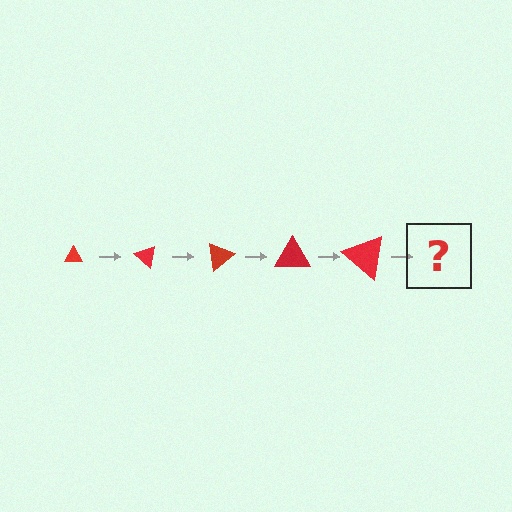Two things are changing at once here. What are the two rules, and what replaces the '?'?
The two rules are that the triangle grows larger each step and it rotates 40 degrees each step. The '?' should be a triangle, larger than the previous one and rotated 200 degrees from the start.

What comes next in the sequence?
The next element should be a triangle, larger than the previous one and rotated 200 degrees from the start.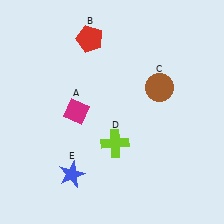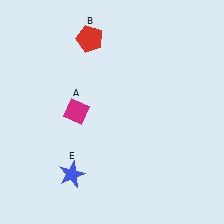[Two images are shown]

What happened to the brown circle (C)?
The brown circle (C) was removed in Image 2. It was in the top-right area of Image 1.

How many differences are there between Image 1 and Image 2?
There are 2 differences between the two images.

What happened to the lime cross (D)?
The lime cross (D) was removed in Image 2. It was in the bottom-right area of Image 1.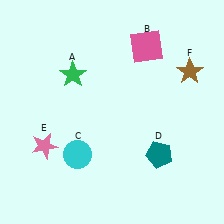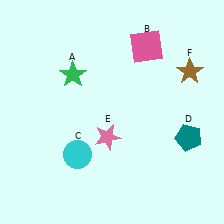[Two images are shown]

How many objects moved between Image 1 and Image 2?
2 objects moved between the two images.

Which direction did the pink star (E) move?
The pink star (E) moved right.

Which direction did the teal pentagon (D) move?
The teal pentagon (D) moved right.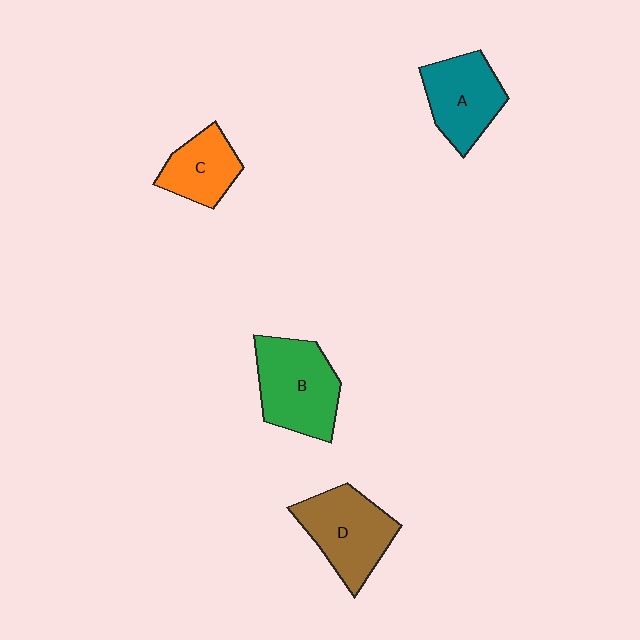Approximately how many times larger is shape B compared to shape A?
Approximately 1.2 times.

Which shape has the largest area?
Shape B (green).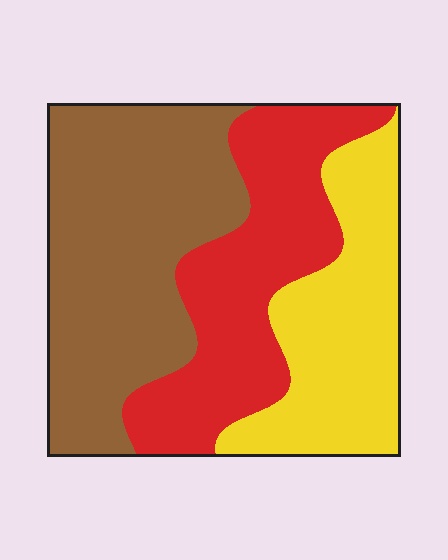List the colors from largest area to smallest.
From largest to smallest: brown, red, yellow.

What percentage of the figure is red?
Red takes up between a sixth and a third of the figure.